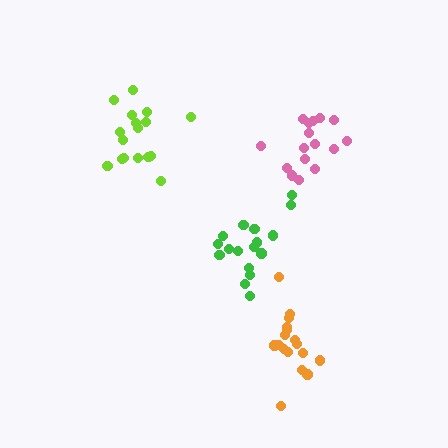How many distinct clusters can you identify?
There are 4 distinct clusters.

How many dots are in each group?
Group 1: 17 dots, Group 2: 17 dots, Group 3: 16 dots, Group 4: 17 dots (67 total).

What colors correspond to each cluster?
The clusters are colored: orange, green, pink, lime.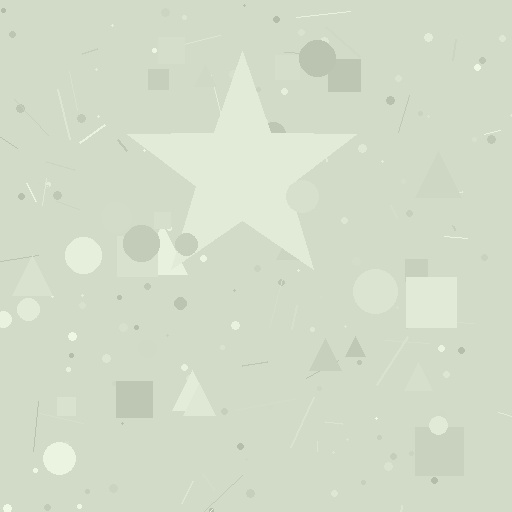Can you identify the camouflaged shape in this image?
The camouflaged shape is a star.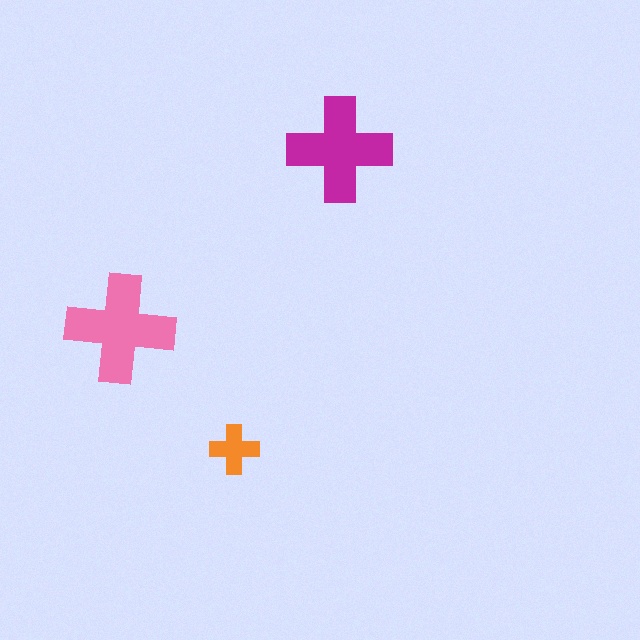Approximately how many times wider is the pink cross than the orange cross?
About 2 times wider.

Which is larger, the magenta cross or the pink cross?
The pink one.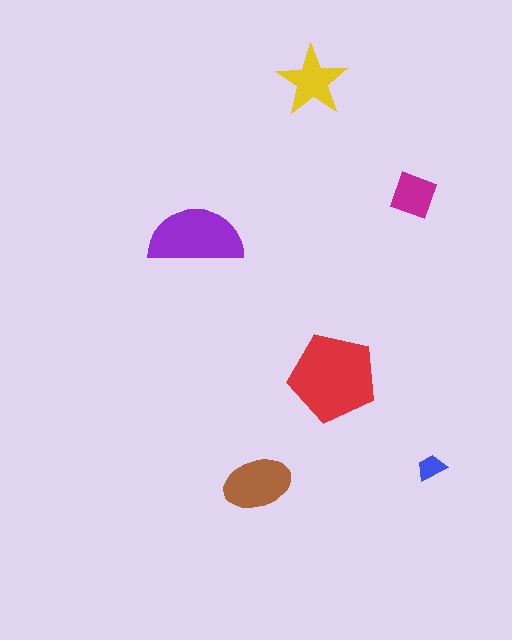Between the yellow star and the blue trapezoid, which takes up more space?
The yellow star.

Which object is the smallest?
The blue trapezoid.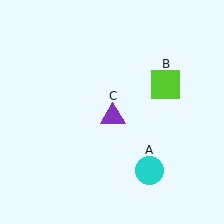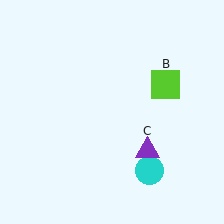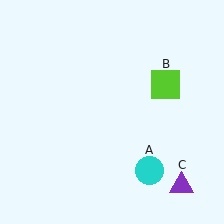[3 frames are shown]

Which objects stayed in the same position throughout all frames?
Cyan circle (object A) and lime square (object B) remained stationary.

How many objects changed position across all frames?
1 object changed position: purple triangle (object C).